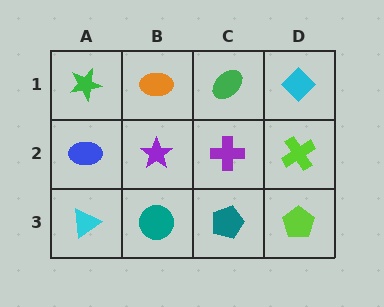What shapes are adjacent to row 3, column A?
A blue ellipse (row 2, column A), a teal circle (row 3, column B).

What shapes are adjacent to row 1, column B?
A purple star (row 2, column B), a green star (row 1, column A), a green ellipse (row 1, column C).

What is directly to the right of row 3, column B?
A teal pentagon.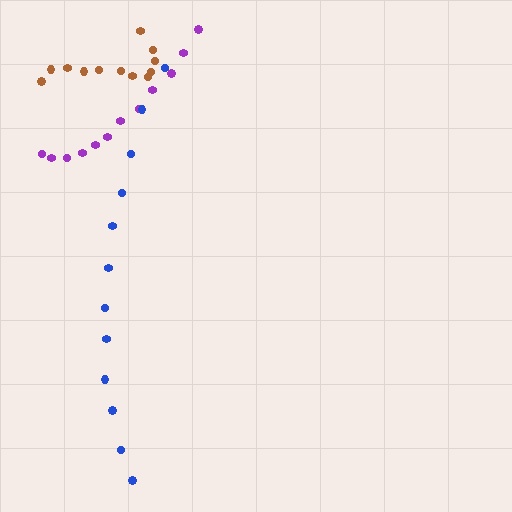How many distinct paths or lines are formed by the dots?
There are 3 distinct paths.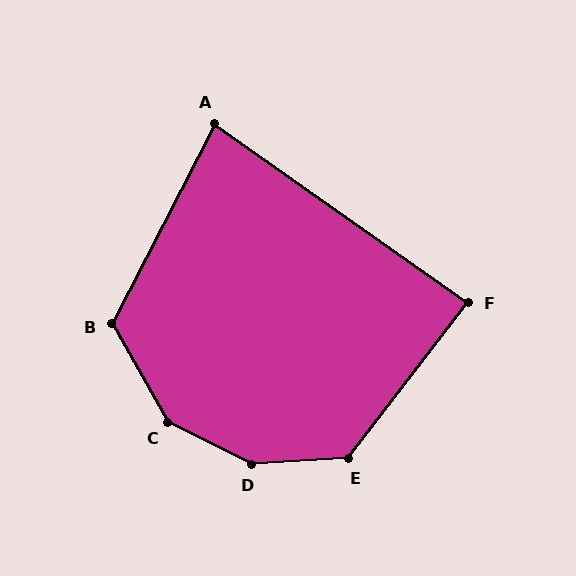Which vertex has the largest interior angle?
D, at approximately 149 degrees.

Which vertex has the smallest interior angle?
A, at approximately 82 degrees.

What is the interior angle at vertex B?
Approximately 123 degrees (obtuse).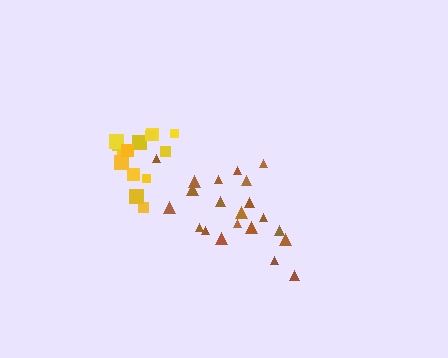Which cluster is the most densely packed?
Yellow.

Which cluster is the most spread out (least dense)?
Brown.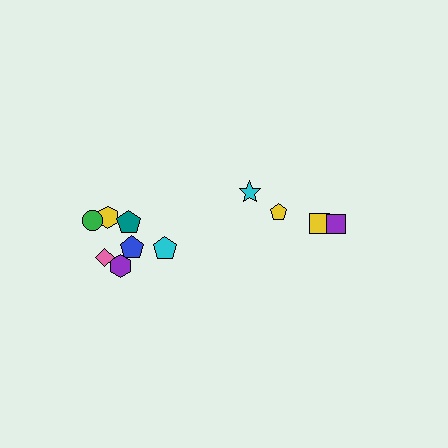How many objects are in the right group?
There are 4 objects.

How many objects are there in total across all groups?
There are 11 objects.